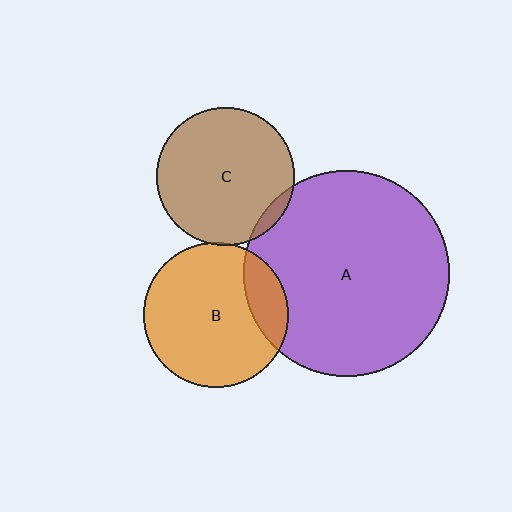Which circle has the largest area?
Circle A (purple).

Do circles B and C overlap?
Yes.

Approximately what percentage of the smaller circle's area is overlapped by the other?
Approximately 5%.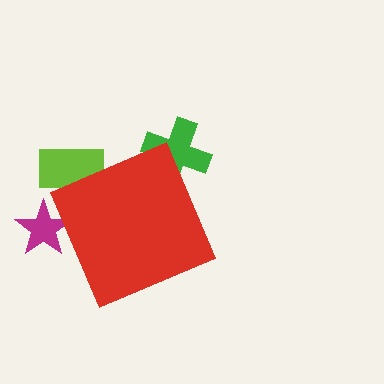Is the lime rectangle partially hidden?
Yes, the lime rectangle is partially hidden behind the red diamond.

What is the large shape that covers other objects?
A red diamond.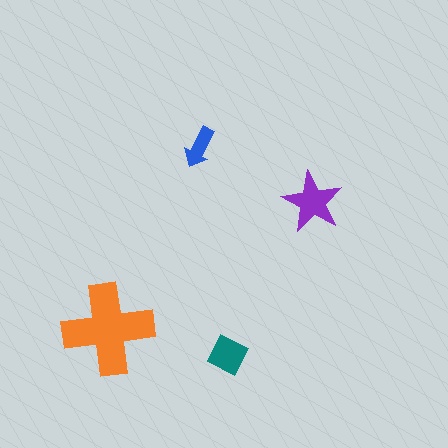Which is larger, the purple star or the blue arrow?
The purple star.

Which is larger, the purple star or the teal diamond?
The purple star.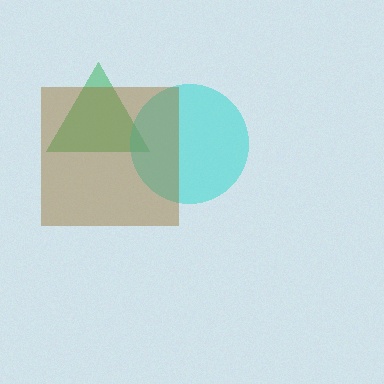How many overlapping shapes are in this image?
There are 3 overlapping shapes in the image.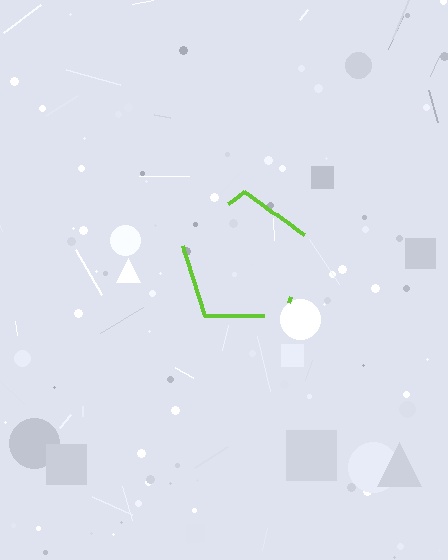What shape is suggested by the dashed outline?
The dashed outline suggests a pentagon.